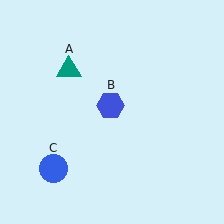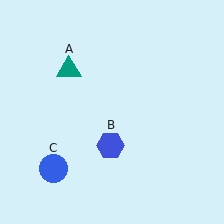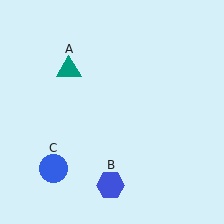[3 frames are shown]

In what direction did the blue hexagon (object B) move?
The blue hexagon (object B) moved down.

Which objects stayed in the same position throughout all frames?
Teal triangle (object A) and blue circle (object C) remained stationary.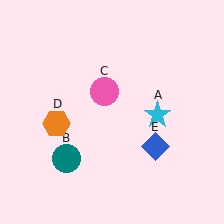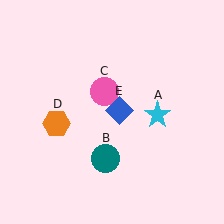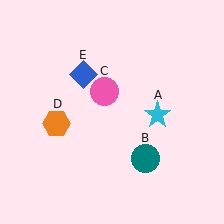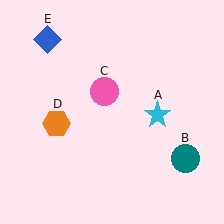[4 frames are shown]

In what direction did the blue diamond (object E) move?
The blue diamond (object E) moved up and to the left.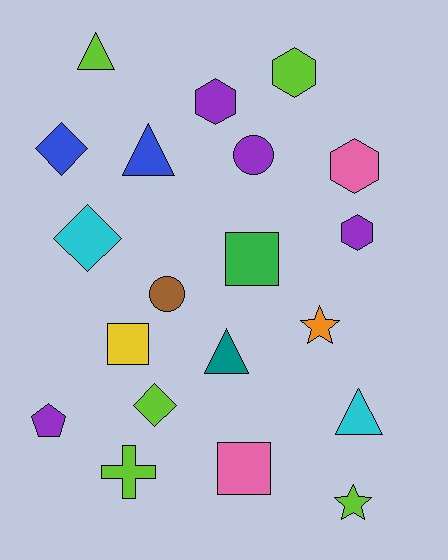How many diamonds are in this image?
There are 3 diamonds.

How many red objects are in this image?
There are no red objects.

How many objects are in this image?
There are 20 objects.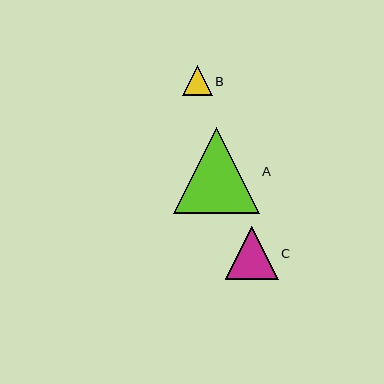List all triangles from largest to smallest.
From largest to smallest: A, C, B.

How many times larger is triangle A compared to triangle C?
Triangle A is approximately 1.6 times the size of triangle C.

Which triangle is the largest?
Triangle A is the largest with a size of approximately 86 pixels.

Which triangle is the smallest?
Triangle B is the smallest with a size of approximately 30 pixels.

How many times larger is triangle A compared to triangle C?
Triangle A is approximately 1.6 times the size of triangle C.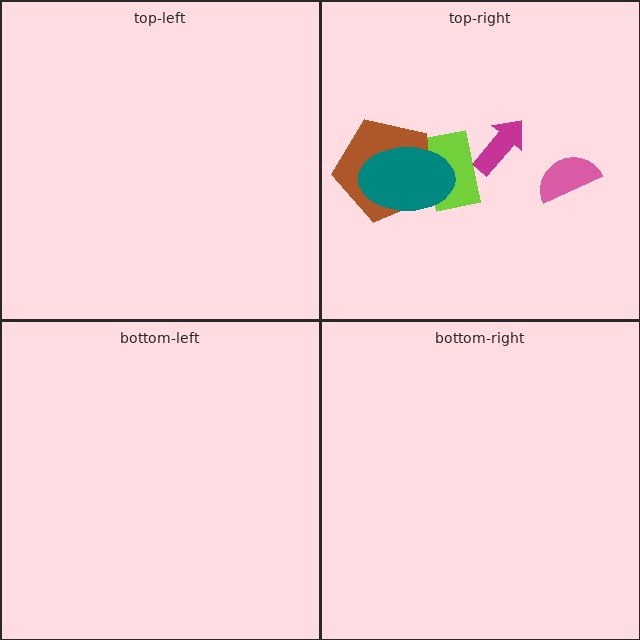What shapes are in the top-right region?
The lime rectangle, the brown pentagon, the teal ellipse, the pink semicircle, the magenta arrow.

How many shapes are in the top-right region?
5.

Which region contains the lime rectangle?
The top-right region.